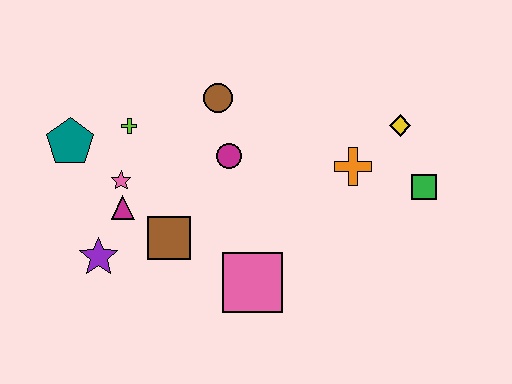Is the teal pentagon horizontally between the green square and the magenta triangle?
No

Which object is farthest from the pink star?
The green square is farthest from the pink star.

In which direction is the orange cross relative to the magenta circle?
The orange cross is to the right of the magenta circle.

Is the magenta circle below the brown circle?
Yes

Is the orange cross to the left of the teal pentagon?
No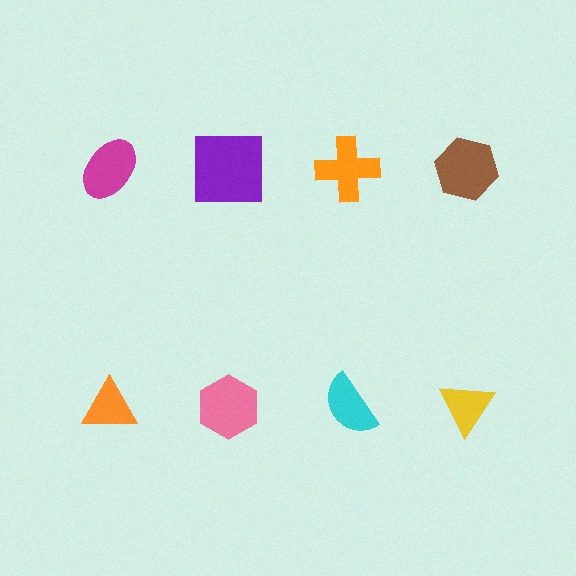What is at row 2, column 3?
A cyan semicircle.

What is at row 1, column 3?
An orange cross.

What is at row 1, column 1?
A magenta ellipse.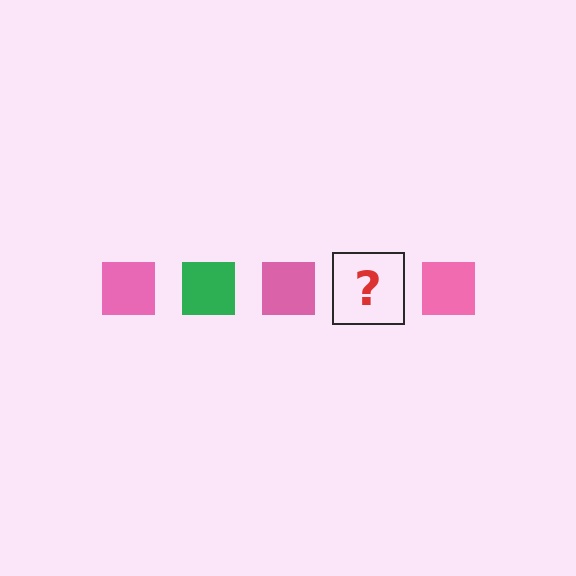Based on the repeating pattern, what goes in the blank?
The blank should be a green square.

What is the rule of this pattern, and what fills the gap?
The rule is that the pattern cycles through pink, green squares. The gap should be filled with a green square.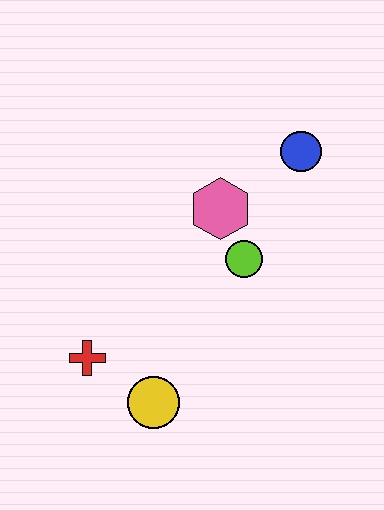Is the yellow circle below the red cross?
Yes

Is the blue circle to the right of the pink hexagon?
Yes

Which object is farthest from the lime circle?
The red cross is farthest from the lime circle.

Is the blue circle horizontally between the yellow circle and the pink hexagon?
No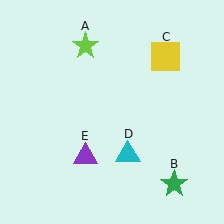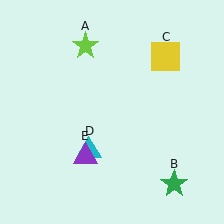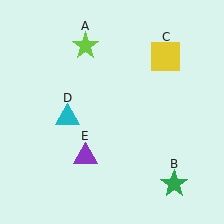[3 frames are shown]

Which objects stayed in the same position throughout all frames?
Lime star (object A) and green star (object B) and yellow square (object C) and purple triangle (object E) remained stationary.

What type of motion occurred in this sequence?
The cyan triangle (object D) rotated clockwise around the center of the scene.